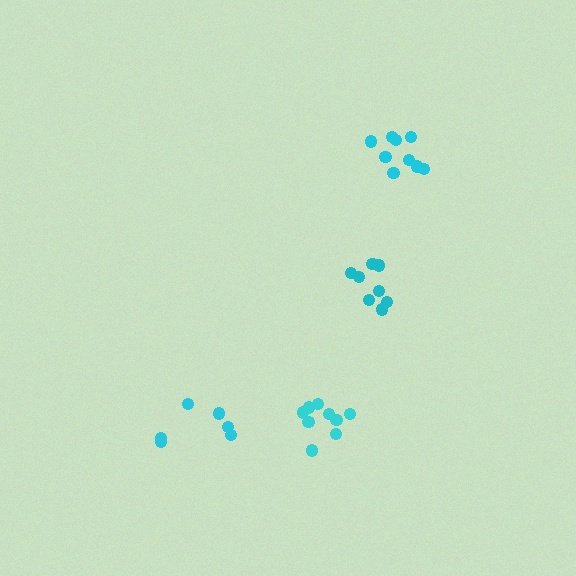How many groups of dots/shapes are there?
There are 4 groups.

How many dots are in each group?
Group 1: 6 dots, Group 2: 9 dots, Group 3: 10 dots, Group 4: 8 dots (33 total).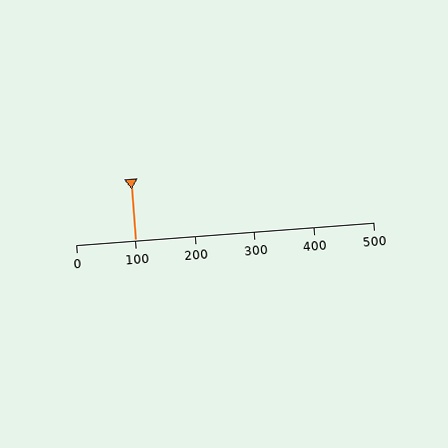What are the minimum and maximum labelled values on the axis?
The axis runs from 0 to 500.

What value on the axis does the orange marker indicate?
The marker indicates approximately 100.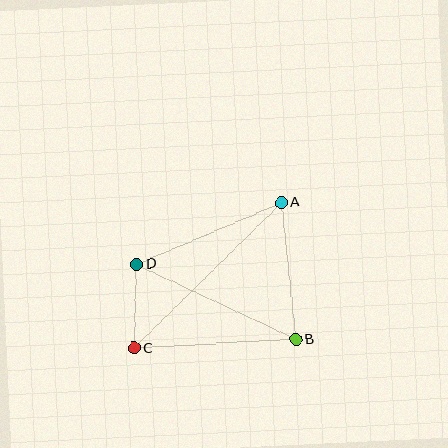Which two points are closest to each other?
Points C and D are closest to each other.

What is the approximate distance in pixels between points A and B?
The distance between A and B is approximately 138 pixels.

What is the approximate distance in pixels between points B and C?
The distance between B and C is approximately 162 pixels.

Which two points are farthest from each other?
Points A and C are farthest from each other.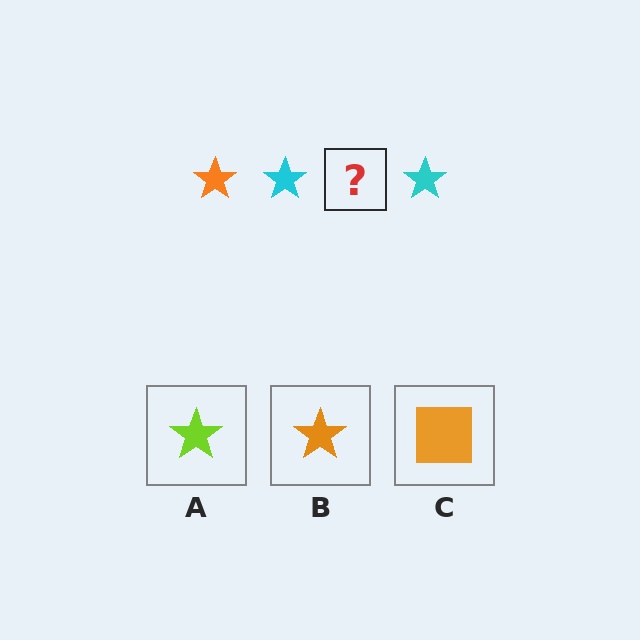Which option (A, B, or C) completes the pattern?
B.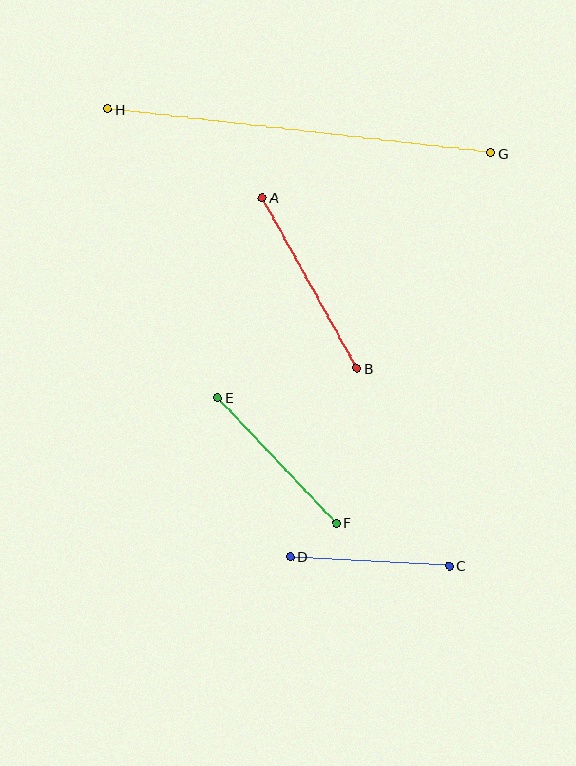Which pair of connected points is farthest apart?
Points G and H are farthest apart.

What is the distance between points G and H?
The distance is approximately 386 pixels.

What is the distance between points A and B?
The distance is approximately 195 pixels.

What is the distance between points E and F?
The distance is approximately 172 pixels.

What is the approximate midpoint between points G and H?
The midpoint is at approximately (299, 131) pixels.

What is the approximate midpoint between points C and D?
The midpoint is at approximately (370, 561) pixels.